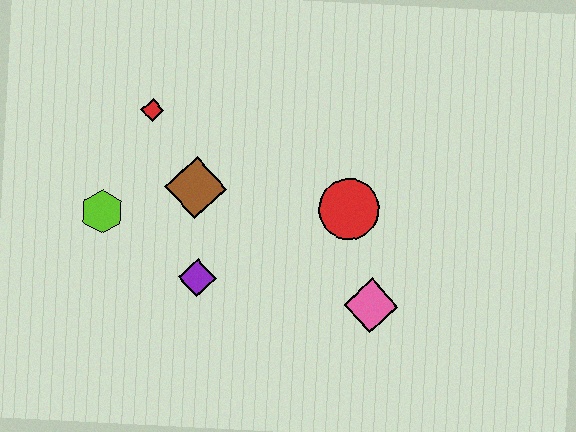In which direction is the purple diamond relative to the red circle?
The purple diamond is to the left of the red circle.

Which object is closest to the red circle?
The pink diamond is closest to the red circle.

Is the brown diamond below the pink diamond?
No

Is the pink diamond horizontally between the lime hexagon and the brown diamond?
No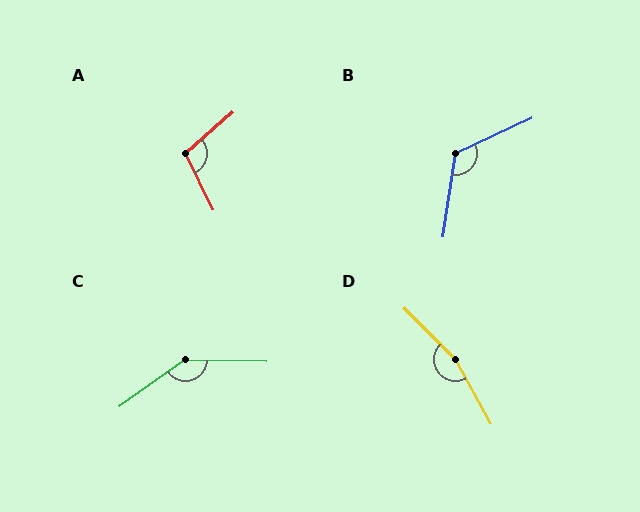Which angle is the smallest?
A, at approximately 105 degrees.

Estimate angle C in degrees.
Approximately 144 degrees.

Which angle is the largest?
D, at approximately 164 degrees.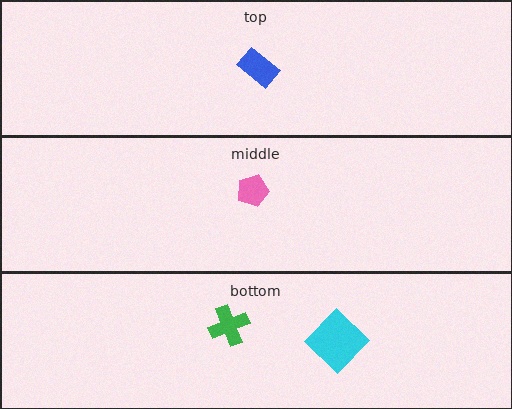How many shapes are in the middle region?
1.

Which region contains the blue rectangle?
The top region.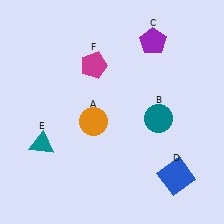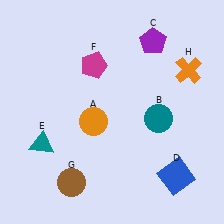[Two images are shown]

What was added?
A brown circle (G), an orange cross (H) were added in Image 2.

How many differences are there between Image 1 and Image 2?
There are 2 differences between the two images.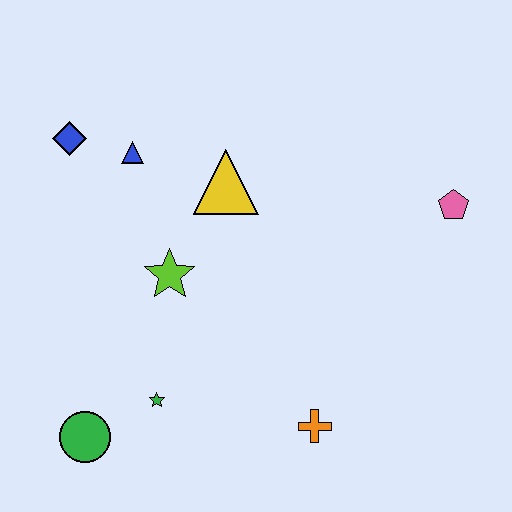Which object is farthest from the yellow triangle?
The green circle is farthest from the yellow triangle.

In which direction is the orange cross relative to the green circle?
The orange cross is to the right of the green circle.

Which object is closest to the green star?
The green circle is closest to the green star.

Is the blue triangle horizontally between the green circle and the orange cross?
Yes